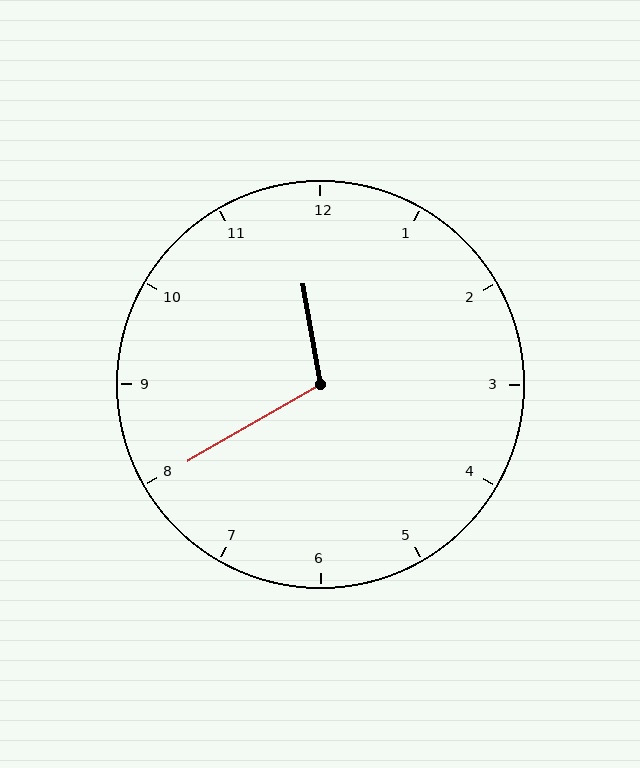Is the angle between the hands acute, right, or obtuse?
It is obtuse.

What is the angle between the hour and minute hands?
Approximately 110 degrees.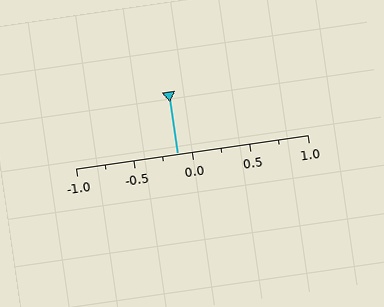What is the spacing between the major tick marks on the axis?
The major ticks are spaced 0.5 apart.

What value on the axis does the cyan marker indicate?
The marker indicates approximately -0.12.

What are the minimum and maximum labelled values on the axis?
The axis runs from -1.0 to 1.0.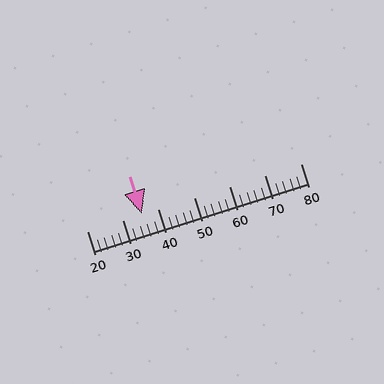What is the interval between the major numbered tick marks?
The major tick marks are spaced 10 units apart.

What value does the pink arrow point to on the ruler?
The pink arrow points to approximately 35.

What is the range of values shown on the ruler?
The ruler shows values from 20 to 80.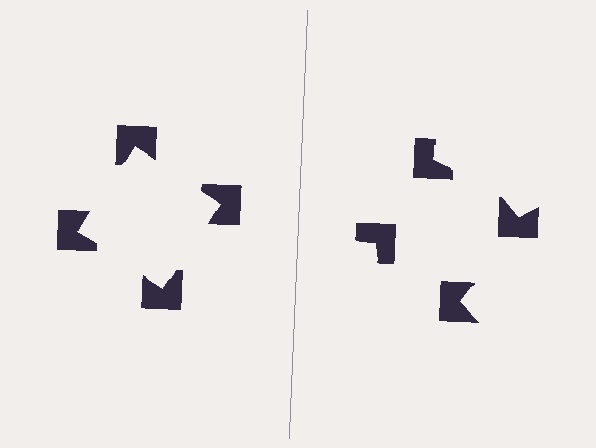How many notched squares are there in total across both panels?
8 — 4 on each side.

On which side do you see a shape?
An illusory square appears on the left side. On the right side the wedge cuts are rotated, so no coherent shape forms.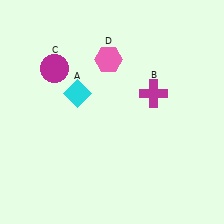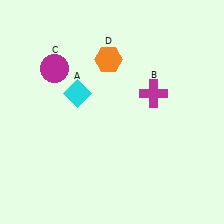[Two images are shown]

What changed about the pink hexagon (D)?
In Image 1, D is pink. In Image 2, it changed to orange.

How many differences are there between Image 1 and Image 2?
There is 1 difference between the two images.